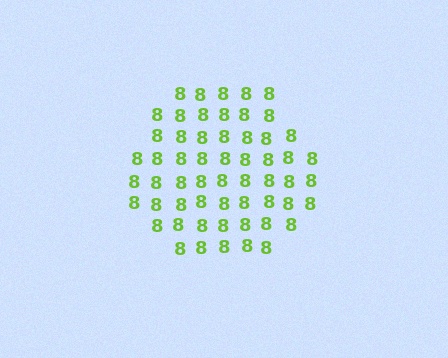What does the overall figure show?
The overall figure shows a hexagon.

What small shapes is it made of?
It is made of small digit 8's.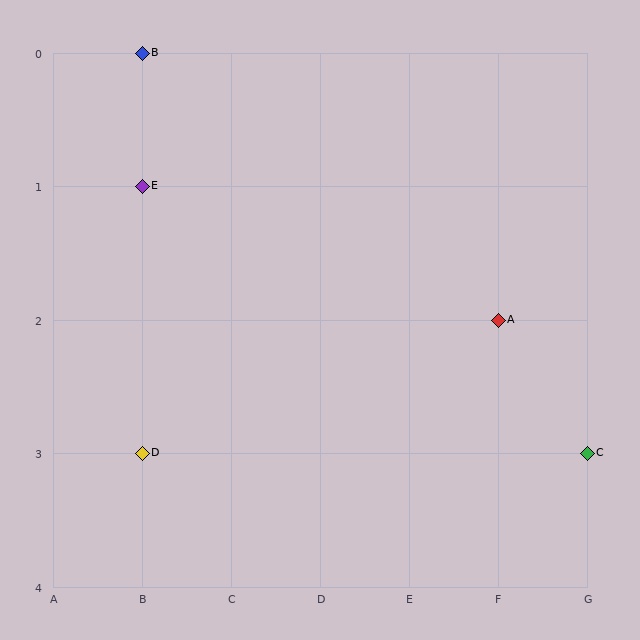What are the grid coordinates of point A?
Point A is at grid coordinates (F, 2).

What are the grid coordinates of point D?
Point D is at grid coordinates (B, 3).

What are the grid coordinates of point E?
Point E is at grid coordinates (B, 1).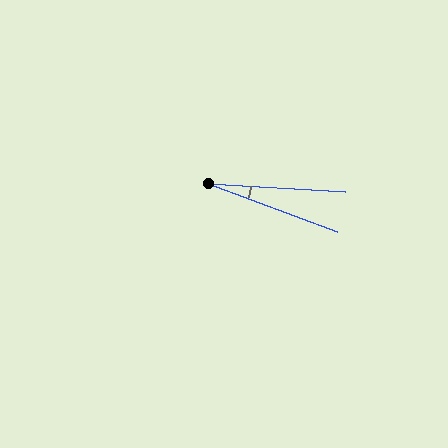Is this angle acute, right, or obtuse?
It is acute.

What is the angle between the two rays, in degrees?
Approximately 17 degrees.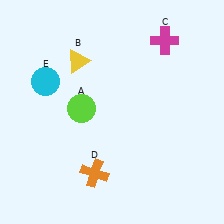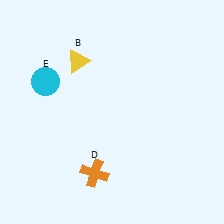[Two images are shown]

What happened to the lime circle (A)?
The lime circle (A) was removed in Image 2. It was in the top-left area of Image 1.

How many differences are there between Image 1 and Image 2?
There are 2 differences between the two images.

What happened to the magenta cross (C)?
The magenta cross (C) was removed in Image 2. It was in the top-right area of Image 1.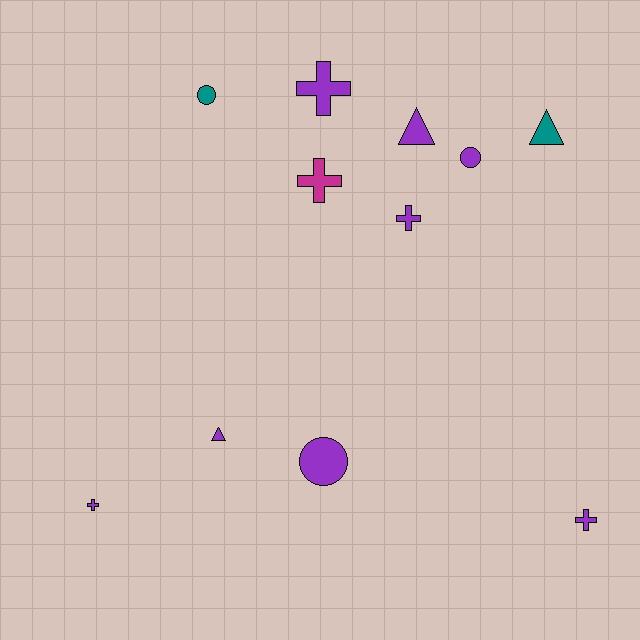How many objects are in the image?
There are 11 objects.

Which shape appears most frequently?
Cross, with 5 objects.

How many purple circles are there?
There are 2 purple circles.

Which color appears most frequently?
Purple, with 8 objects.